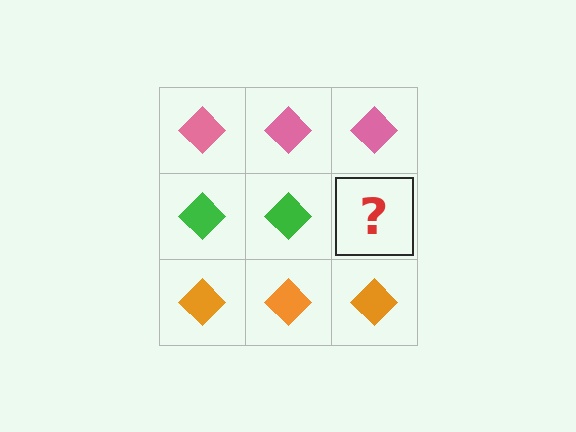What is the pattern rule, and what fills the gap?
The rule is that each row has a consistent color. The gap should be filled with a green diamond.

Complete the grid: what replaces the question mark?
The question mark should be replaced with a green diamond.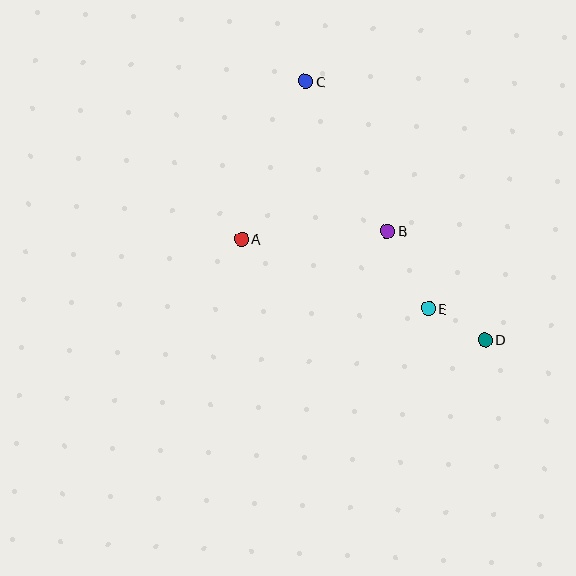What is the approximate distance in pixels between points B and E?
The distance between B and E is approximately 87 pixels.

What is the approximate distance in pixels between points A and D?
The distance between A and D is approximately 264 pixels.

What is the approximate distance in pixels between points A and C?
The distance between A and C is approximately 170 pixels.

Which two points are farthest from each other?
Points C and D are farthest from each other.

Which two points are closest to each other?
Points D and E are closest to each other.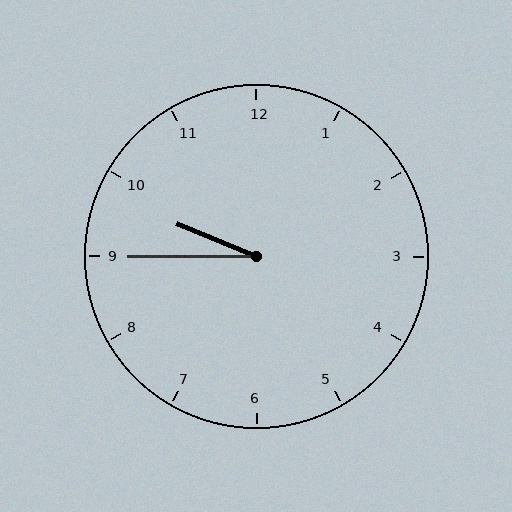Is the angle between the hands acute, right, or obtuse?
It is acute.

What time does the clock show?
9:45.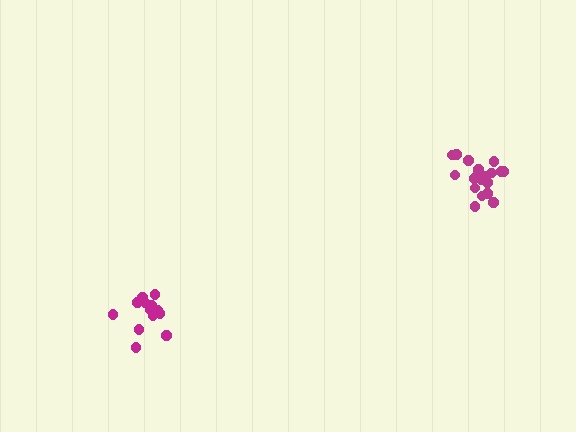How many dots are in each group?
Group 1: 20 dots, Group 2: 14 dots (34 total).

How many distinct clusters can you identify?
There are 2 distinct clusters.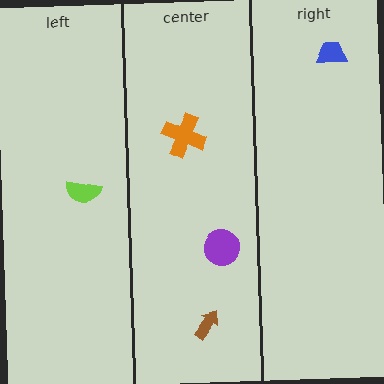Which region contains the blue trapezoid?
The right region.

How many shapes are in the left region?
1.